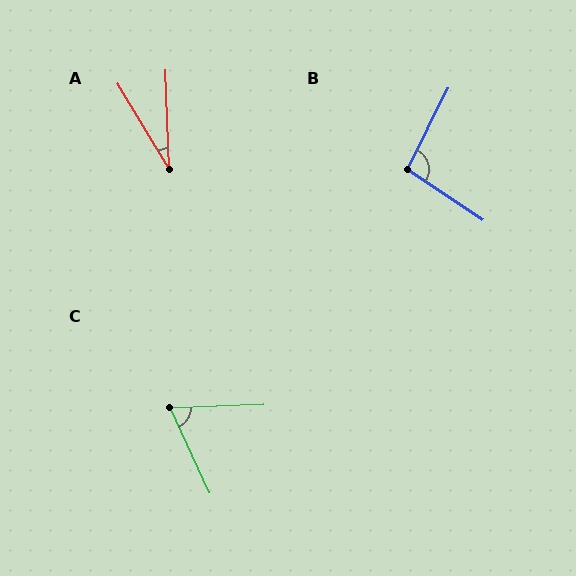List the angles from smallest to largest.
A (30°), C (67°), B (97°).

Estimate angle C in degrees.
Approximately 67 degrees.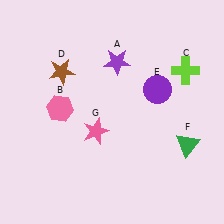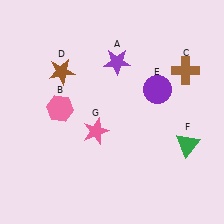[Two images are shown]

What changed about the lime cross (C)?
In Image 1, C is lime. In Image 2, it changed to brown.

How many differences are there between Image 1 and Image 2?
There is 1 difference between the two images.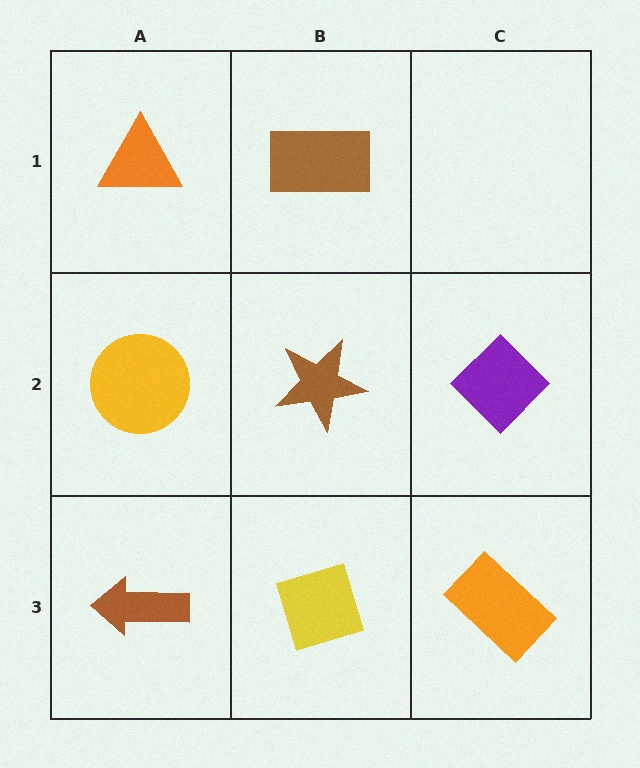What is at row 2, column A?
A yellow circle.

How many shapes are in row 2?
3 shapes.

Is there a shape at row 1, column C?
No, that cell is empty.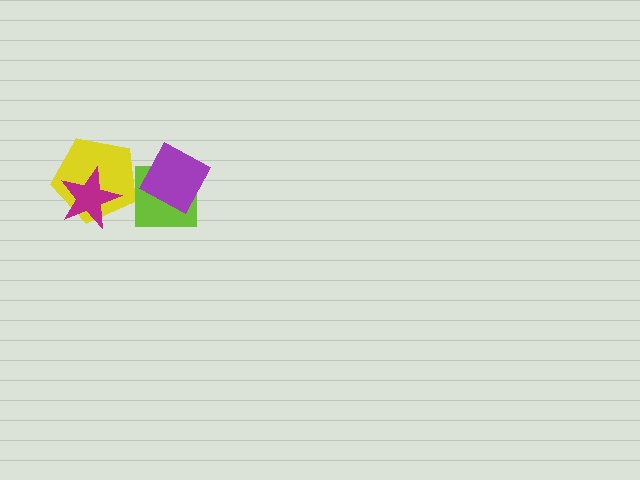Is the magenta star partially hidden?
No, no other shape covers it.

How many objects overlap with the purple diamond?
1 object overlaps with the purple diamond.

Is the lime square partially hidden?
Yes, it is partially covered by another shape.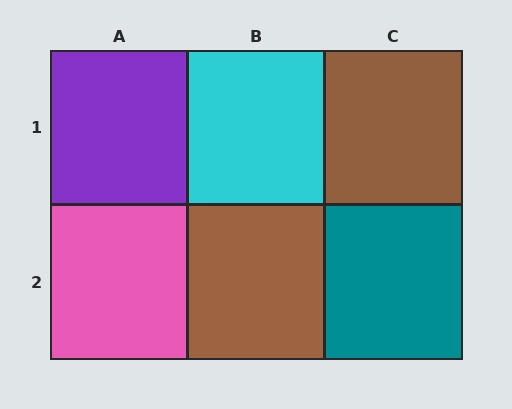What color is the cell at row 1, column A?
Purple.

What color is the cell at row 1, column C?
Brown.